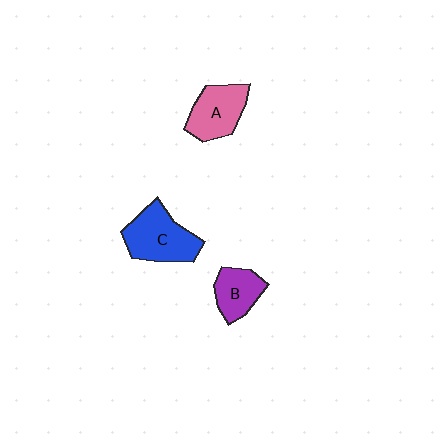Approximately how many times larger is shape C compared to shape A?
Approximately 1.2 times.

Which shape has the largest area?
Shape C (blue).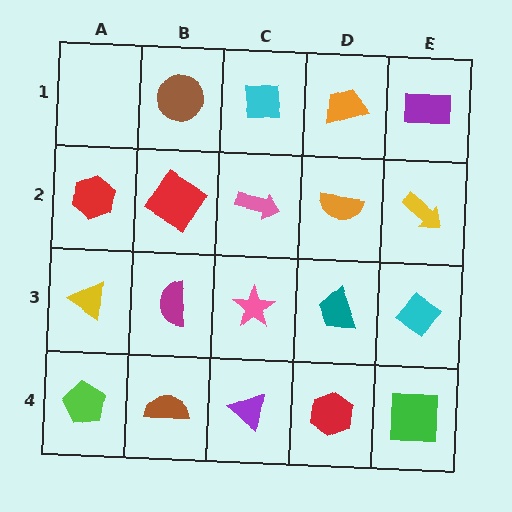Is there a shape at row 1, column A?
No, that cell is empty.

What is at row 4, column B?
A brown semicircle.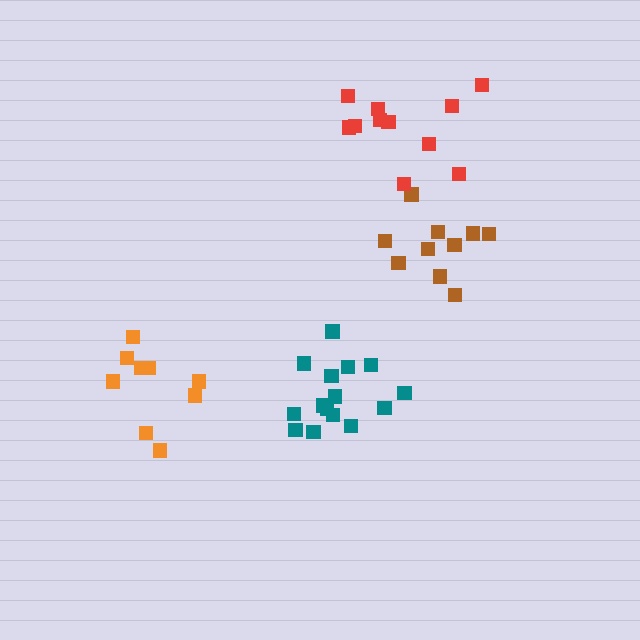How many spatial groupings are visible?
There are 4 spatial groupings.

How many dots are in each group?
Group 1: 9 dots, Group 2: 10 dots, Group 3: 15 dots, Group 4: 11 dots (45 total).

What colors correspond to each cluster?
The clusters are colored: orange, brown, teal, red.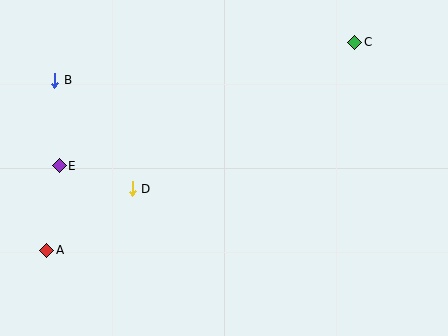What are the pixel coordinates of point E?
Point E is at (59, 166).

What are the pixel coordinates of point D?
Point D is at (132, 189).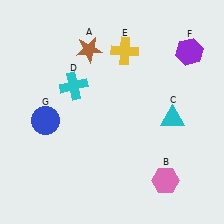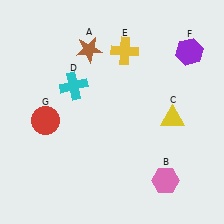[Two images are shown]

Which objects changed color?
C changed from cyan to yellow. G changed from blue to red.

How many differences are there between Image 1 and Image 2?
There are 2 differences between the two images.